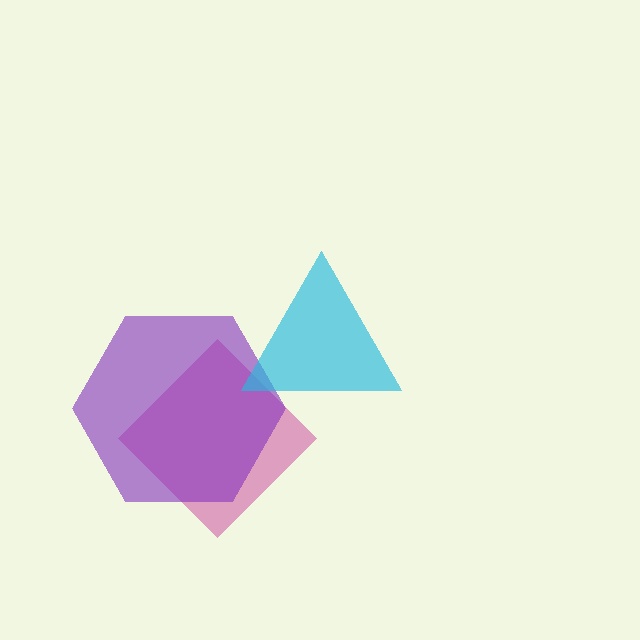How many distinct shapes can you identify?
There are 3 distinct shapes: a magenta diamond, a purple hexagon, a cyan triangle.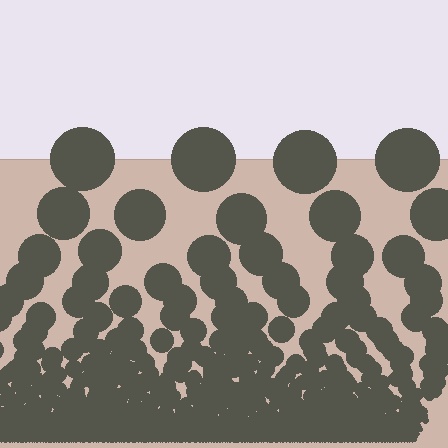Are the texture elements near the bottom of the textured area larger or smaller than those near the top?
Smaller. The gradient is inverted — elements near the bottom are smaller and denser.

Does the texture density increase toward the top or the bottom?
Density increases toward the bottom.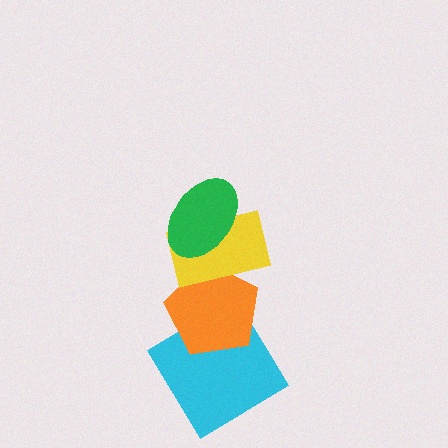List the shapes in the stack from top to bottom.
From top to bottom: the green ellipse, the yellow rectangle, the orange pentagon, the cyan diamond.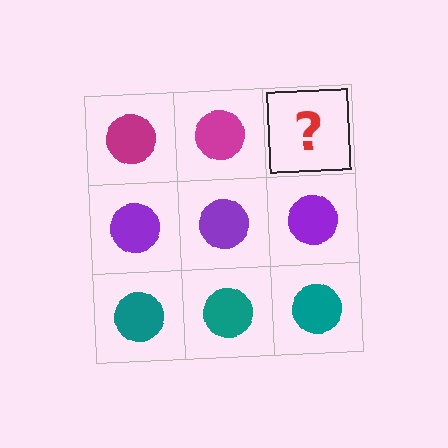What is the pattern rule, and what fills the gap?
The rule is that each row has a consistent color. The gap should be filled with a magenta circle.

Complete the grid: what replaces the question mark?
The question mark should be replaced with a magenta circle.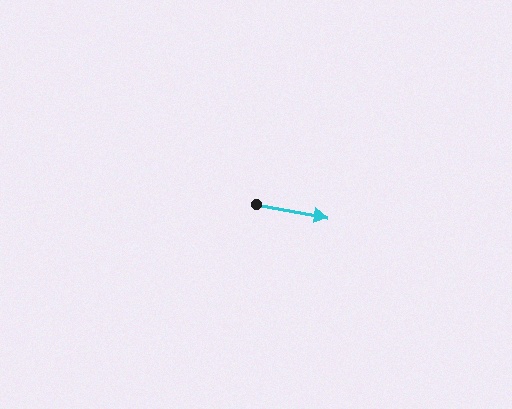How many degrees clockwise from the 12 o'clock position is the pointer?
Approximately 100 degrees.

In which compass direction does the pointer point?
East.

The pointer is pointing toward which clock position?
Roughly 3 o'clock.